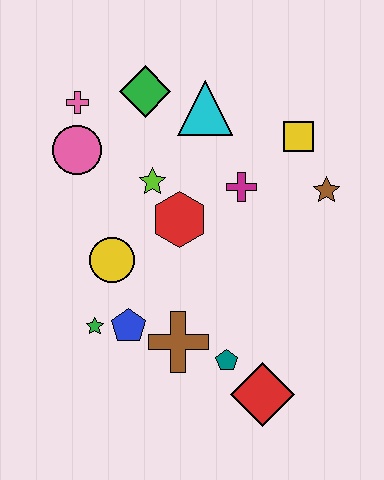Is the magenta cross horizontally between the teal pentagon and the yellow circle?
No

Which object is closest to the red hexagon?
The lime star is closest to the red hexagon.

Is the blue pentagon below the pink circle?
Yes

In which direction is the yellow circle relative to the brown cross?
The yellow circle is above the brown cross.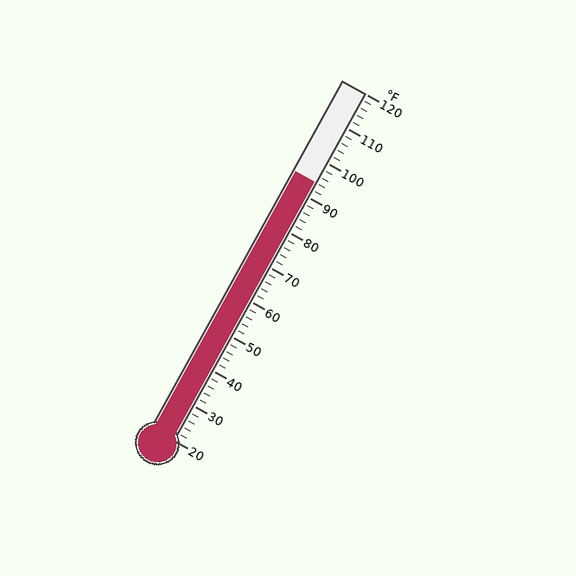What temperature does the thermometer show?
The thermometer shows approximately 94°F.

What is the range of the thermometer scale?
The thermometer scale ranges from 20°F to 120°F.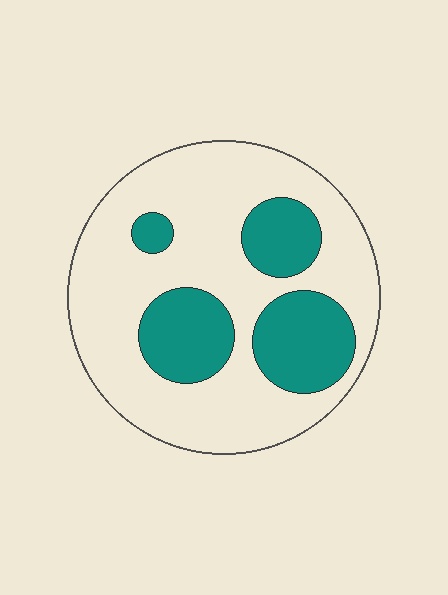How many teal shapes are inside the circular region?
4.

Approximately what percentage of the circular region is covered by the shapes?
Approximately 30%.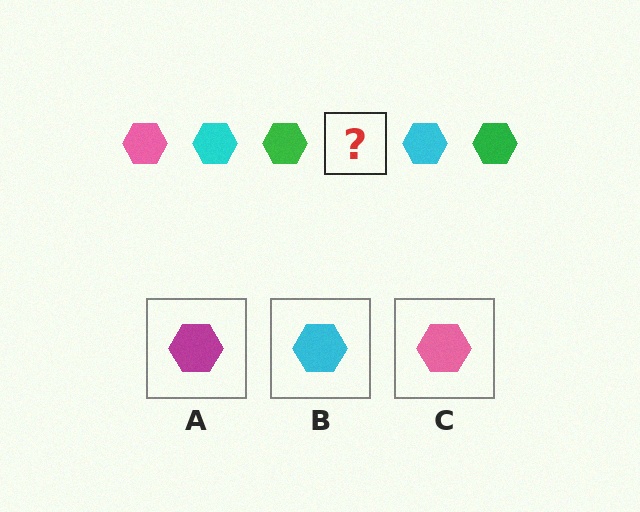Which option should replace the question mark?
Option C.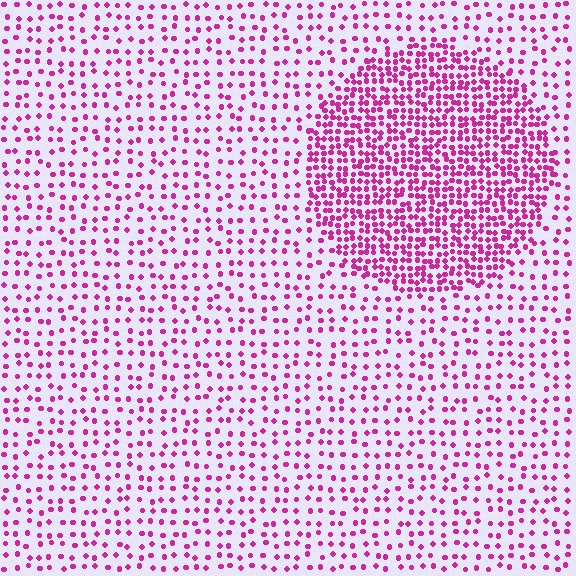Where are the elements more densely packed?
The elements are more densely packed inside the circle boundary.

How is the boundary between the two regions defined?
The boundary is defined by a change in element density (approximately 2.5x ratio). All elements are the same color, size, and shape.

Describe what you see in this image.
The image contains small magenta elements arranged at two different densities. A circle-shaped region is visible where the elements are more densely packed than the surrounding area.